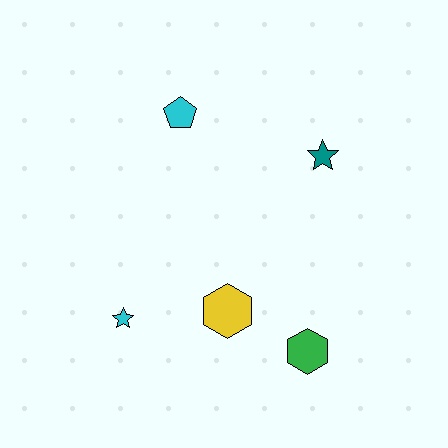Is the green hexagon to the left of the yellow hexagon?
No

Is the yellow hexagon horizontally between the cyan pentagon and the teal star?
Yes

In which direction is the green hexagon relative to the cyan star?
The green hexagon is to the right of the cyan star.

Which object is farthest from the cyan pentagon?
The green hexagon is farthest from the cyan pentagon.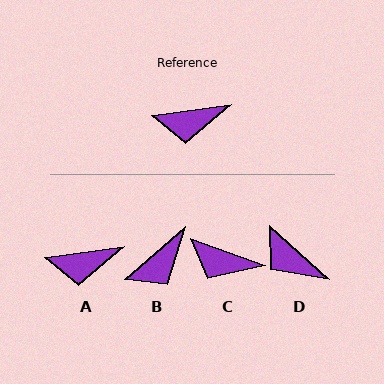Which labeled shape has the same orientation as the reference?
A.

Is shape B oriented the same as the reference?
No, it is off by about 33 degrees.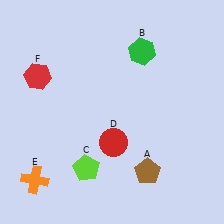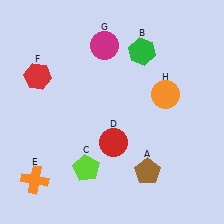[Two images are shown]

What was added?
A magenta circle (G), an orange circle (H) were added in Image 2.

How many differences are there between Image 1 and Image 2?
There are 2 differences between the two images.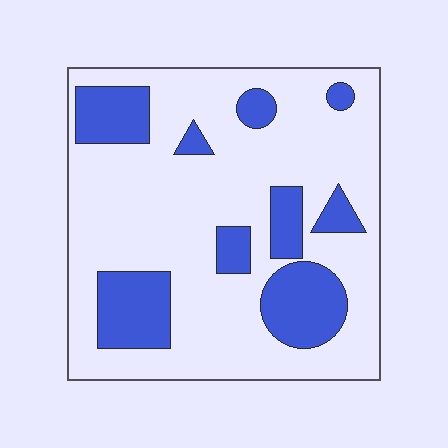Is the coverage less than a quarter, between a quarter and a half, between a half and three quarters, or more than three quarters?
Less than a quarter.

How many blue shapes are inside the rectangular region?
9.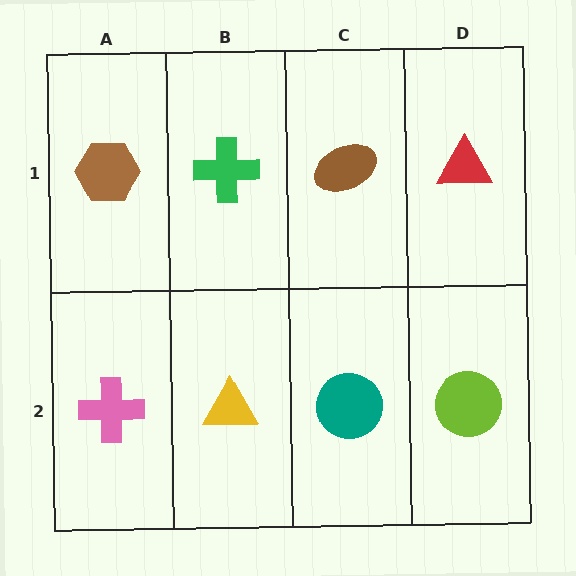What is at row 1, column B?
A green cross.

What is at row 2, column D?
A lime circle.